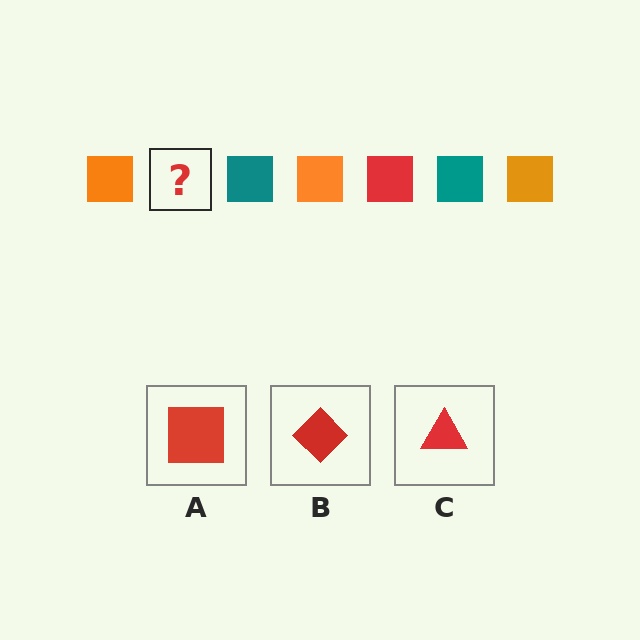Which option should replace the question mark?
Option A.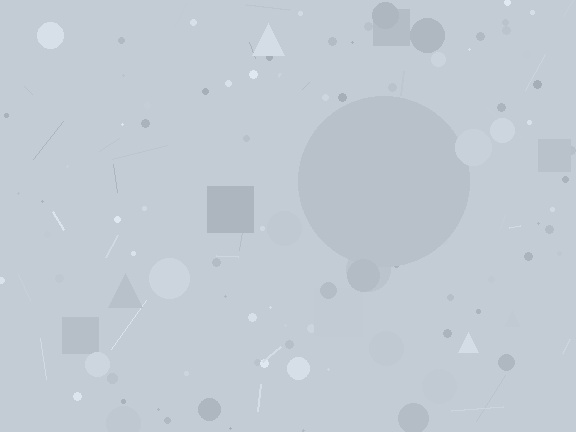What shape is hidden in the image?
A circle is hidden in the image.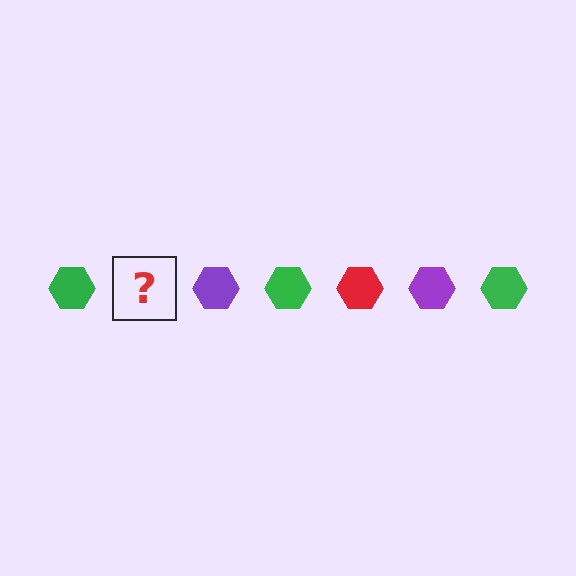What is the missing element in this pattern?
The missing element is a red hexagon.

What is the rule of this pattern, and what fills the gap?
The rule is that the pattern cycles through green, red, purple hexagons. The gap should be filled with a red hexagon.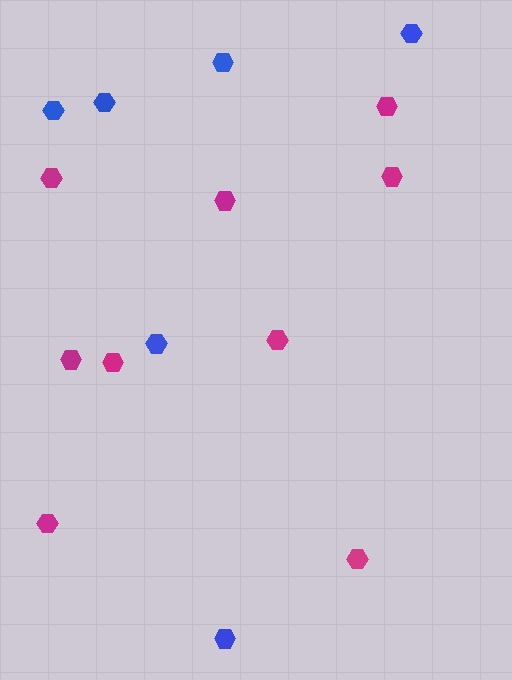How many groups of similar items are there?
There are 2 groups: one group of blue hexagons (6) and one group of magenta hexagons (9).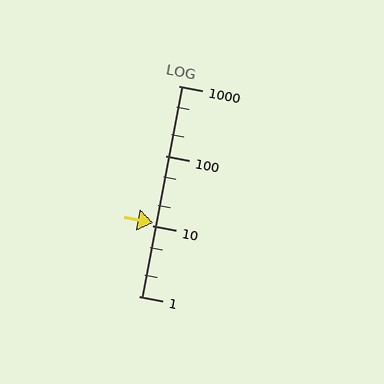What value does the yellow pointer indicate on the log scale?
The pointer indicates approximately 11.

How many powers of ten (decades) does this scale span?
The scale spans 3 decades, from 1 to 1000.